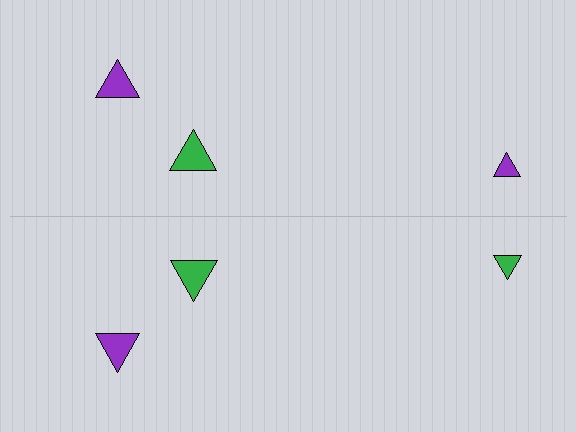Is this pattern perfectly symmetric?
No, the pattern is not perfectly symmetric. The green triangle on the bottom side breaks the symmetry — its mirror counterpart is purple.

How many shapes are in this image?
There are 6 shapes in this image.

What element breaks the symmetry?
The green triangle on the bottom side breaks the symmetry — its mirror counterpart is purple.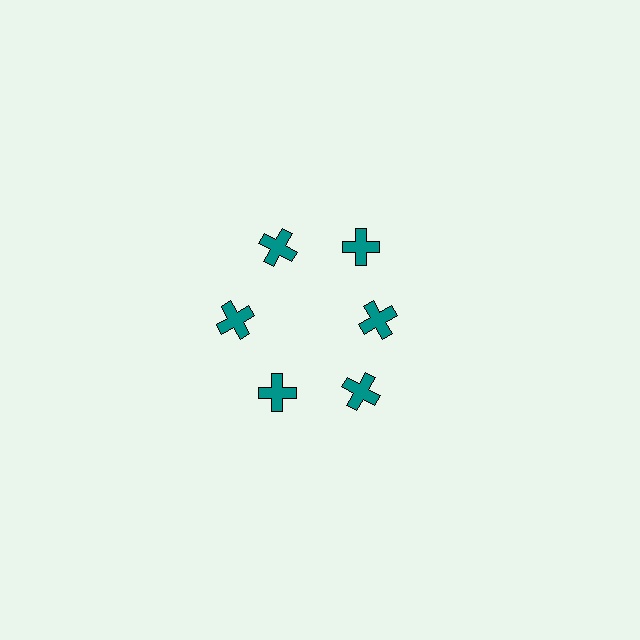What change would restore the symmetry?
The symmetry would be restored by moving it outward, back onto the ring so that all 6 crosses sit at equal angles and equal distance from the center.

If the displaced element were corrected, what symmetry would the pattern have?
It would have 6-fold rotational symmetry — the pattern would map onto itself every 60 degrees.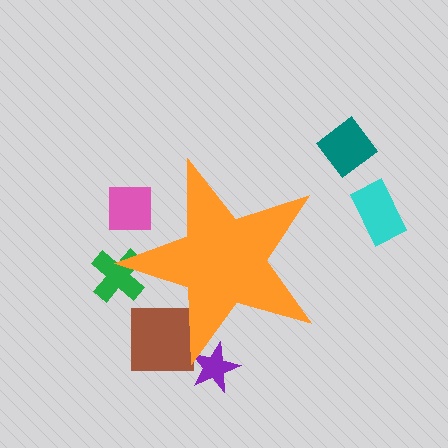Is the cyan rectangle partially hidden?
No, the cyan rectangle is fully visible.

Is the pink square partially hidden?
Yes, the pink square is partially hidden behind the orange star.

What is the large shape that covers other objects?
An orange star.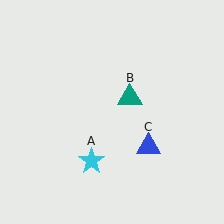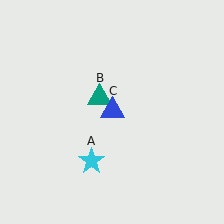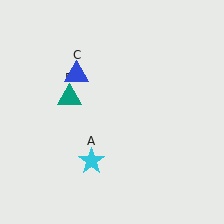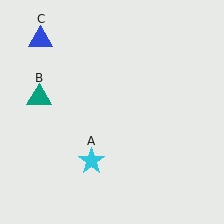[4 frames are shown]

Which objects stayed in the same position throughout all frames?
Cyan star (object A) remained stationary.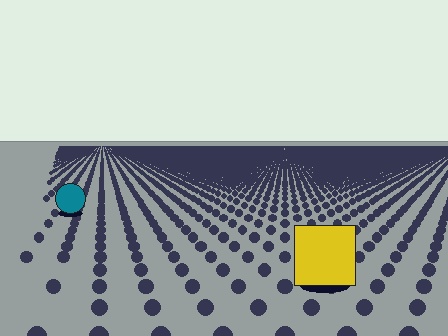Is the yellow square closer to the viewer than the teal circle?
Yes. The yellow square is closer — you can tell from the texture gradient: the ground texture is coarser near it.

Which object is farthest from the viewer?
The teal circle is farthest from the viewer. It appears smaller and the ground texture around it is denser.